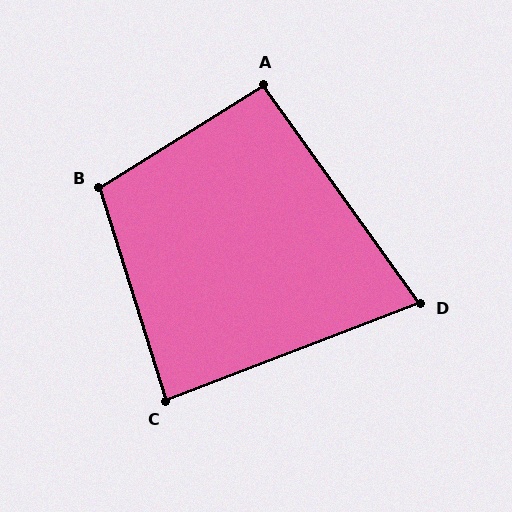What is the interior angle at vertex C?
Approximately 86 degrees (approximately right).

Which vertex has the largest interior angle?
B, at approximately 105 degrees.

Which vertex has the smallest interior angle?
D, at approximately 75 degrees.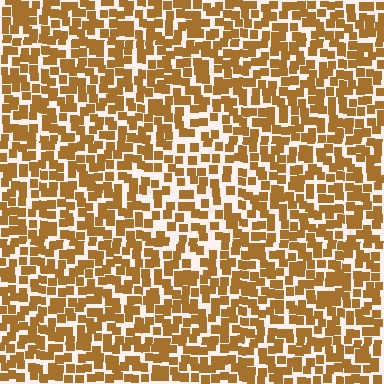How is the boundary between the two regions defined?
The boundary is defined by a change in element density (approximately 1.5x ratio). All elements are the same color, size, and shape.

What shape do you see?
I see a diamond.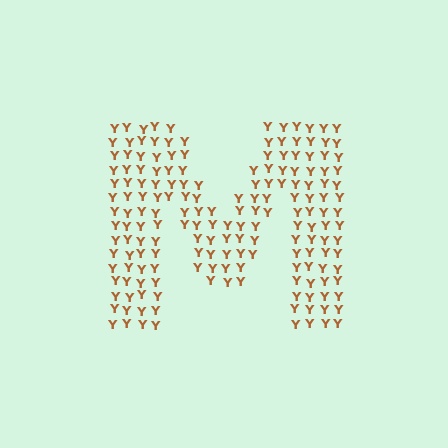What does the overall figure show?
The overall figure shows the letter M.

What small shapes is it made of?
It is made of small letter Y's.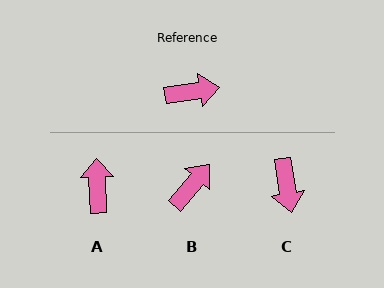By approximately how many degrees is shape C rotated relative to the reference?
Approximately 89 degrees clockwise.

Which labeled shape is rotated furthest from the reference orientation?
C, about 89 degrees away.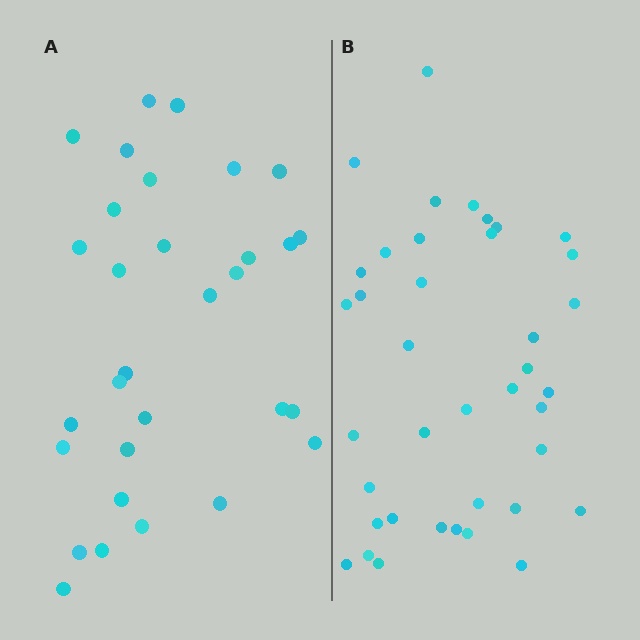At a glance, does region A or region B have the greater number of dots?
Region B (the right region) has more dots.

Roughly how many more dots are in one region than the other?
Region B has roughly 8 or so more dots than region A.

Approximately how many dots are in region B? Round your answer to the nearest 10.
About 40 dots. (The exact count is 39, which rounds to 40.)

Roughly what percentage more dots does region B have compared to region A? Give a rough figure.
About 25% more.